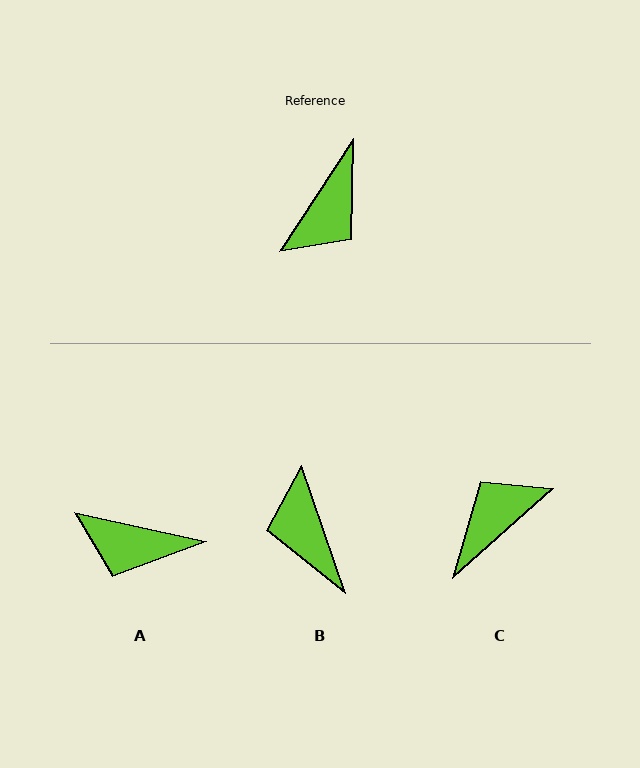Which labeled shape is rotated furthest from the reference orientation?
C, about 165 degrees away.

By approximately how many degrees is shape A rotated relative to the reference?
Approximately 69 degrees clockwise.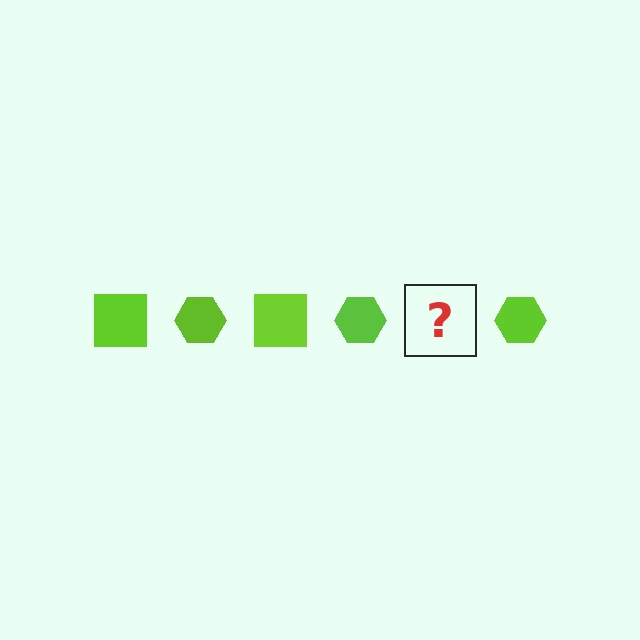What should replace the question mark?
The question mark should be replaced with a lime square.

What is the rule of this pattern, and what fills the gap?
The rule is that the pattern cycles through square, hexagon shapes in lime. The gap should be filled with a lime square.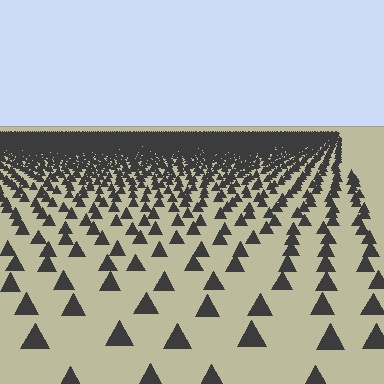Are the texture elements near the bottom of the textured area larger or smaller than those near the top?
Larger. Near the bottom, elements are closer to the viewer and appear at a bigger on-screen size.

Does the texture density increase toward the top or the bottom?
Density increases toward the top.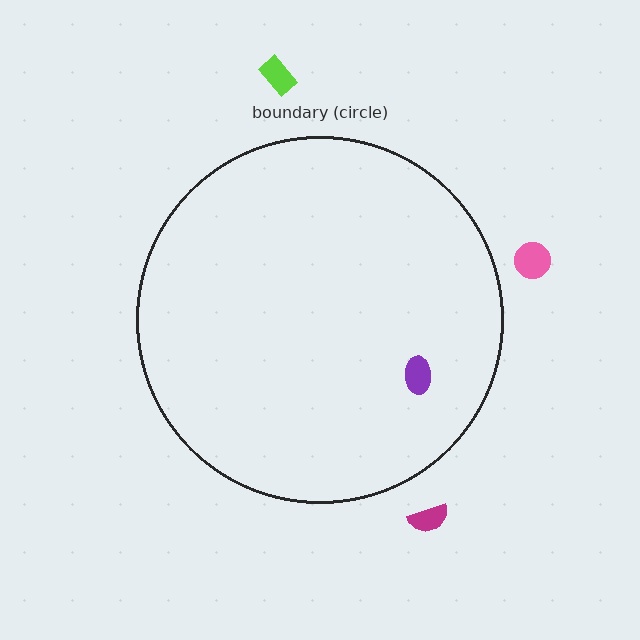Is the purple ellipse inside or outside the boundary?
Inside.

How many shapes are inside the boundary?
1 inside, 3 outside.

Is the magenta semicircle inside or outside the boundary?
Outside.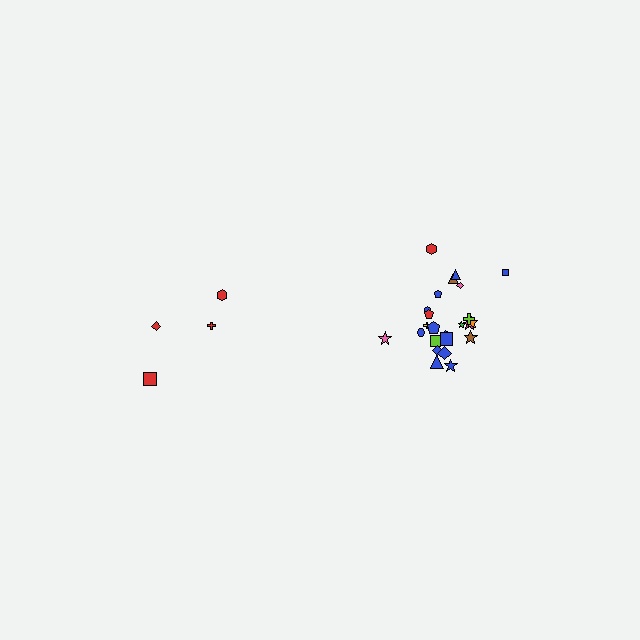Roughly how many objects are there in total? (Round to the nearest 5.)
Roughly 30 objects in total.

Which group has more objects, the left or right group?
The right group.